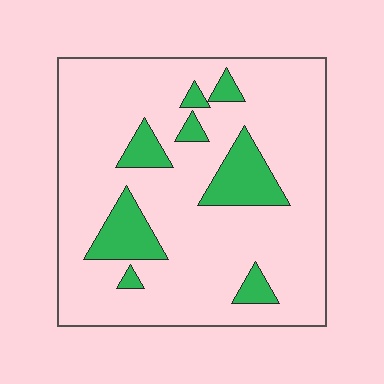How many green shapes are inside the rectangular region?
8.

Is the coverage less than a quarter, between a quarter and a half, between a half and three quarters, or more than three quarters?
Less than a quarter.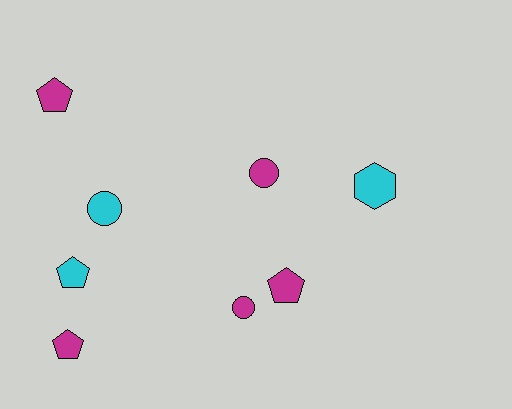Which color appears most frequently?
Magenta, with 5 objects.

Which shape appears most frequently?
Pentagon, with 4 objects.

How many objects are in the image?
There are 8 objects.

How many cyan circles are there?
There is 1 cyan circle.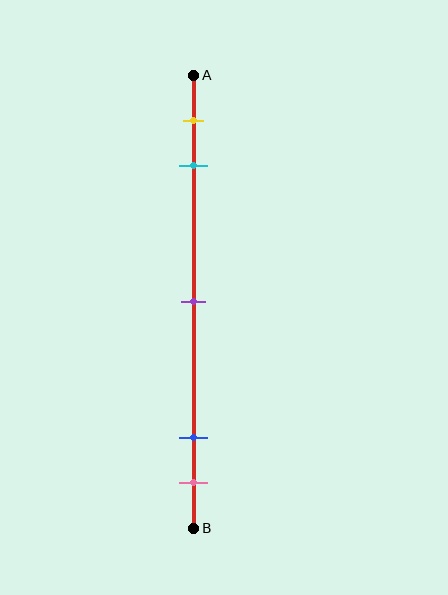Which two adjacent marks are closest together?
The blue and pink marks are the closest adjacent pair.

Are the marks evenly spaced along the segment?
No, the marks are not evenly spaced.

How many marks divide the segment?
There are 5 marks dividing the segment.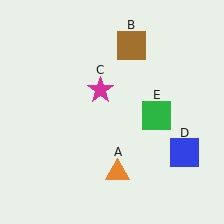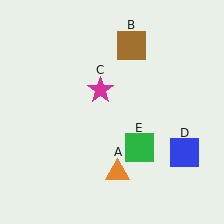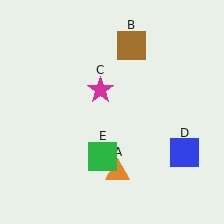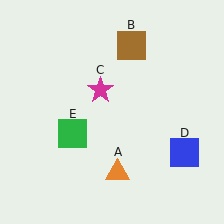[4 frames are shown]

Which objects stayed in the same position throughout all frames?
Orange triangle (object A) and brown square (object B) and magenta star (object C) and blue square (object D) remained stationary.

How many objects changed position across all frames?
1 object changed position: green square (object E).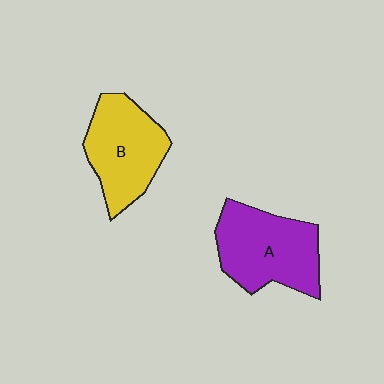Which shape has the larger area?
Shape A (purple).